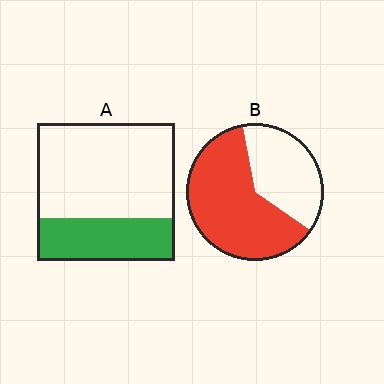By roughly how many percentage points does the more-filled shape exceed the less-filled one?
By roughly 30 percentage points (B over A).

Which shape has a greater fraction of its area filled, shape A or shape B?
Shape B.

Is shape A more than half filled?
No.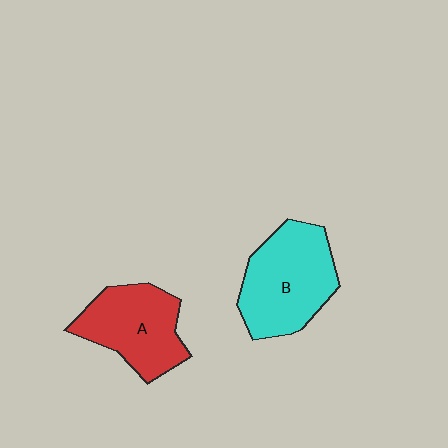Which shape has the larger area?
Shape B (cyan).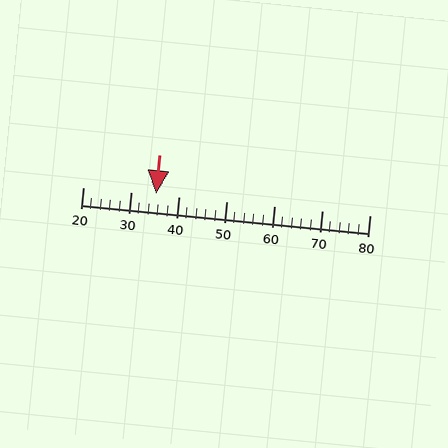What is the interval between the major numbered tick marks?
The major tick marks are spaced 10 units apart.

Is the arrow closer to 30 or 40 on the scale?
The arrow is closer to 40.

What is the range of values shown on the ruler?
The ruler shows values from 20 to 80.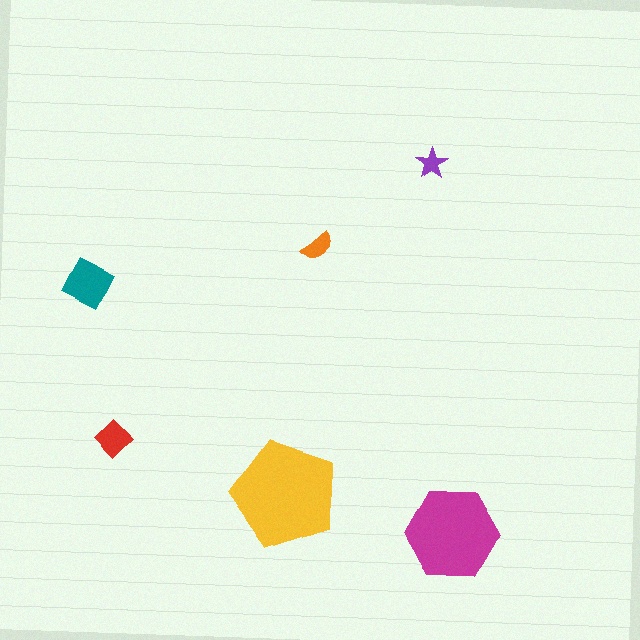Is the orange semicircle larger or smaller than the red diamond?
Smaller.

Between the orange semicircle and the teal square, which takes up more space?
The teal square.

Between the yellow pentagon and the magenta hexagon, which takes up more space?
The yellow pentagon.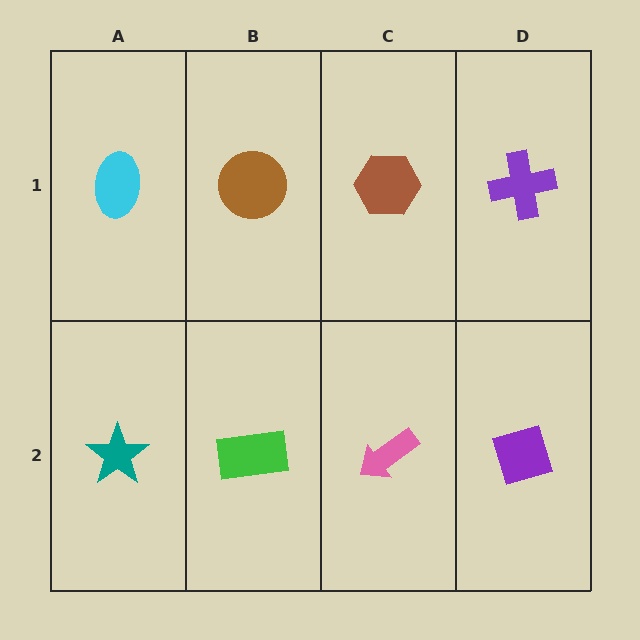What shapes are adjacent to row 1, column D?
A purple diamond (row 2, column D), a brown hexagon (row 1, column C).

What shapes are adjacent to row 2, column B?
A brown circle (row 1, column B), a teal star (row 2, column A), a pink arrow (row 2, column C).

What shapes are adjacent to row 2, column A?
A cyan ellipse (row 1, column A), a green rectangle (row 2, column B).